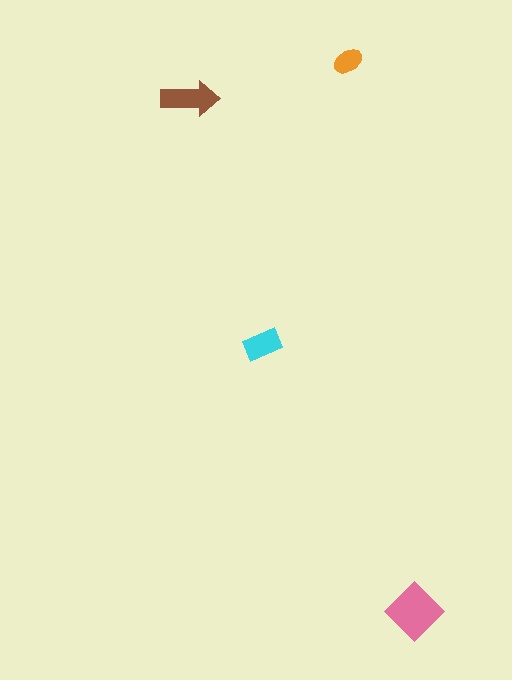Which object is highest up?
The orange ellipse is topmost.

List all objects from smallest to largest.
The orange ellipse, the cyan rectangle, the brown arrow, the pink diamond.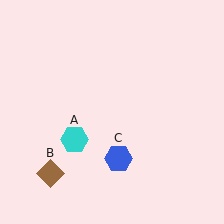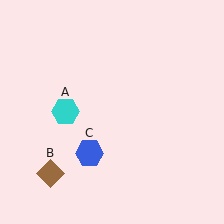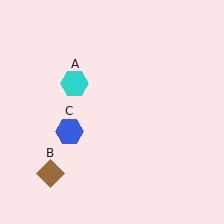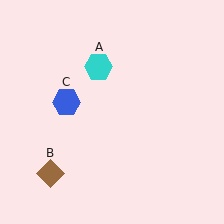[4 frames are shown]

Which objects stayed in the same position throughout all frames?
Brown diamond (object B) remained stationary.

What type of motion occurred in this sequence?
The cyan hexagon (object A), blue hexagon (object C) rotated clockwise around the center of the scene.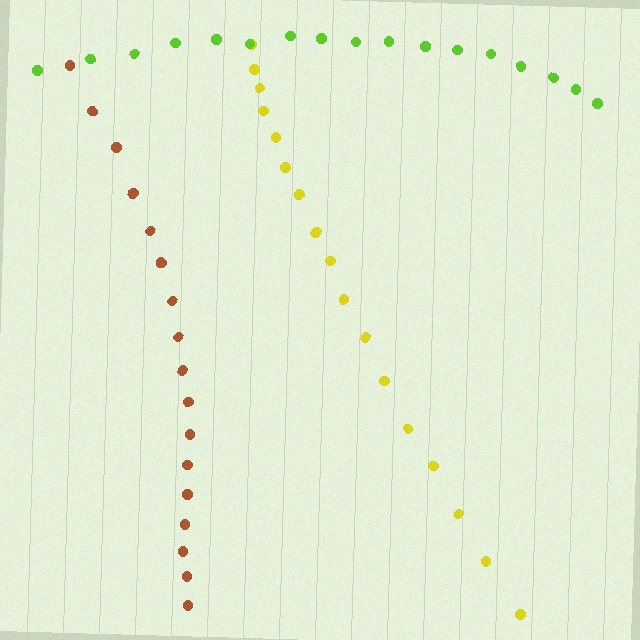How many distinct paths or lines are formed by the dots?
There are 3 distinct paths.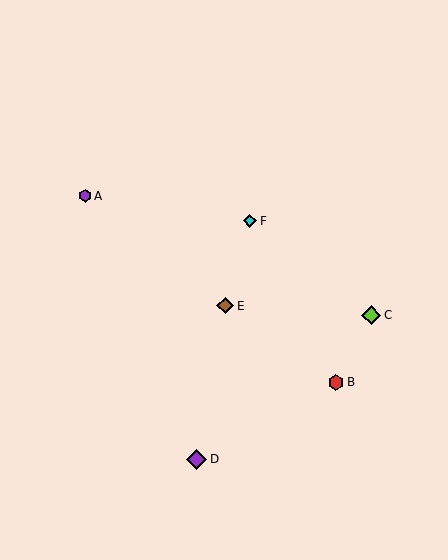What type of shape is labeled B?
Shape B is a red hexagon.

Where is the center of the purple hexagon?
The center of the purple hexagon is at (85, 196).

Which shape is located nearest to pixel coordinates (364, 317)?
The lime diamond (labeled C) at (371, 315) is nearest to that location.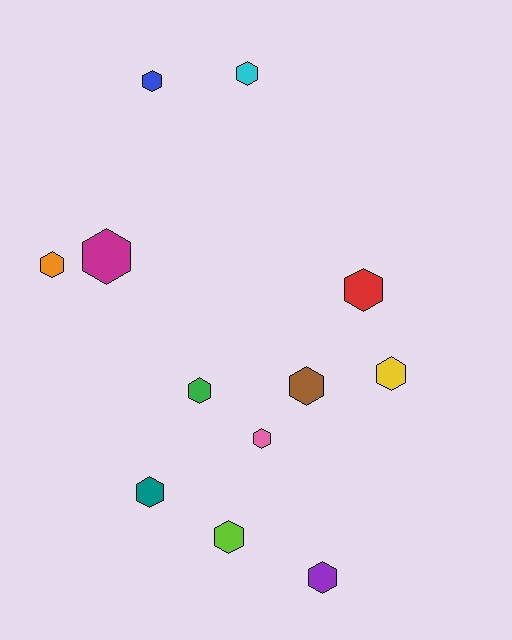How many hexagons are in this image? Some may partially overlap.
There are 12 hexagons.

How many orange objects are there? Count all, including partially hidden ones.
There is 1 orange object.